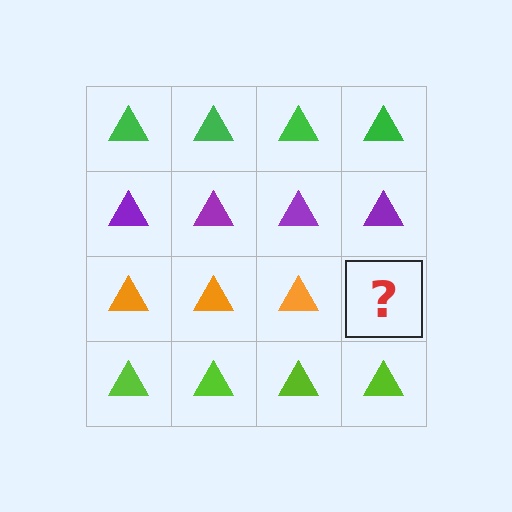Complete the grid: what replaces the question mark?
The question mark should be replaced with an orange triangle.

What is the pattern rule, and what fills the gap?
The rule is that each row has a consistent color. The gap should be filled with an orange triangle.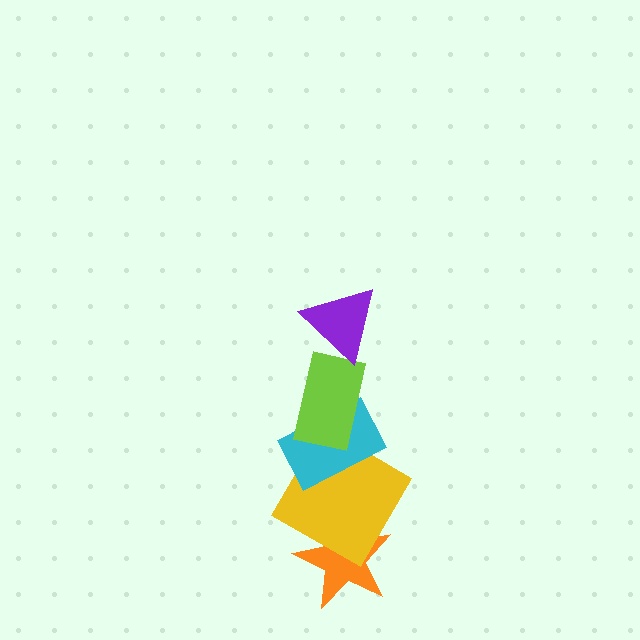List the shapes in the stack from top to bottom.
From top to bottom: the purple triangle, the lime rectangle, the cyan rectangle, the yellow diamond, the orange star.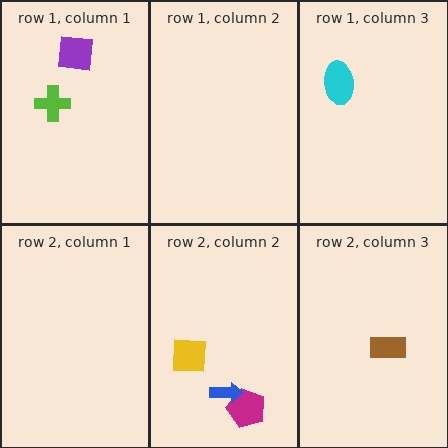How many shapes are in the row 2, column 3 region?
1.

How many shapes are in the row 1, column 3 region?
1.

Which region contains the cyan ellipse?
The row 1, column 3 region.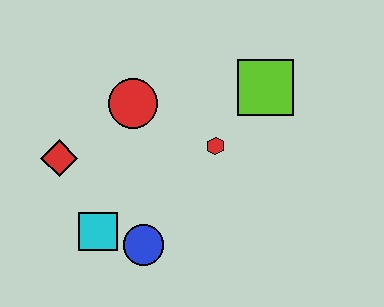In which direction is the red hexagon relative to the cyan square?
The red hexagon is to the right of the cyan square.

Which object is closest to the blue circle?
The cyan square is closest to the blue circle.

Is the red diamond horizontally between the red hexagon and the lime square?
No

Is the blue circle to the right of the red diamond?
Yes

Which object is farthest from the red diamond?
The lime square is farthest from the red diamond.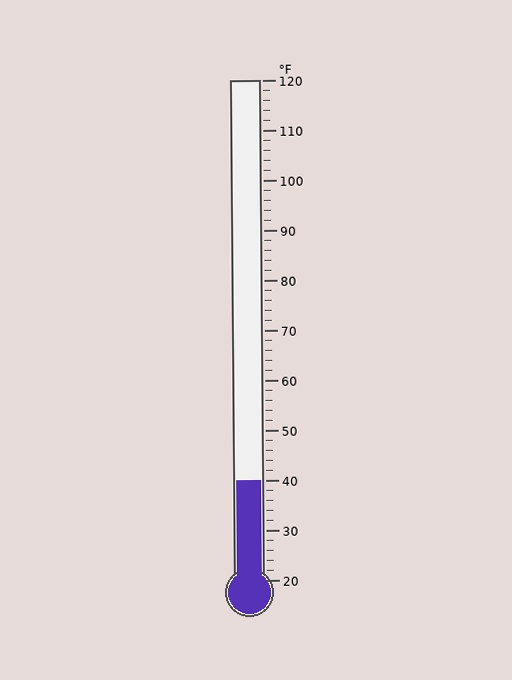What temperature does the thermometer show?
The thermometer shows approximately 40°F.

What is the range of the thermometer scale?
The thermometer scale ranges from 20°F to 120°F.